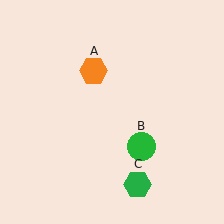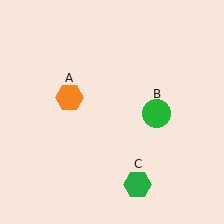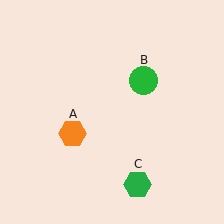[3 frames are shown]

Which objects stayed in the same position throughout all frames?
Green hexagon (object C) remained stationary.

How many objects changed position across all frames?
2 objects changed position: orange hexagon (object A), green circle (object B).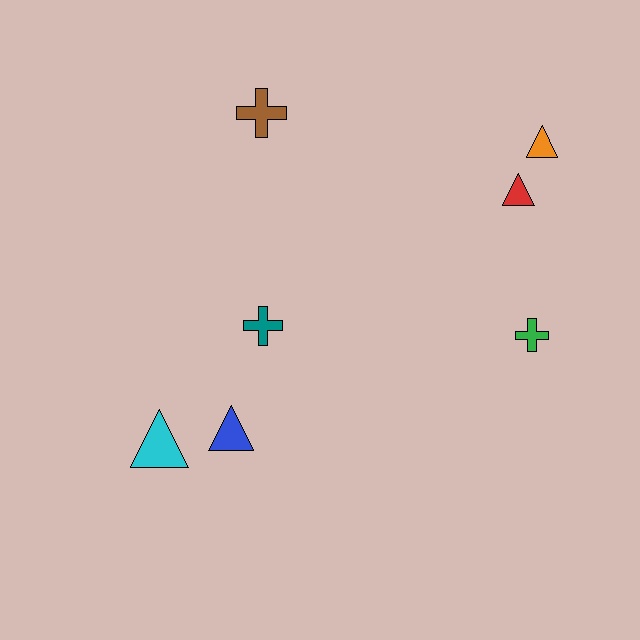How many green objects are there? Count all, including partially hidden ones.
There is 1 green object.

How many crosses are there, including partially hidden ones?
There are 3 crosses.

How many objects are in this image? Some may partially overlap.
There are 7 objects.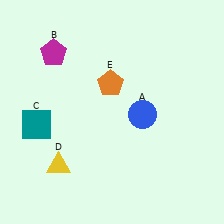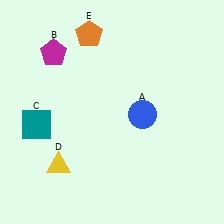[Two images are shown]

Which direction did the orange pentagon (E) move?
The orange pentagon (E) moved up.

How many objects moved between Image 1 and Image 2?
1 object moved between the two images.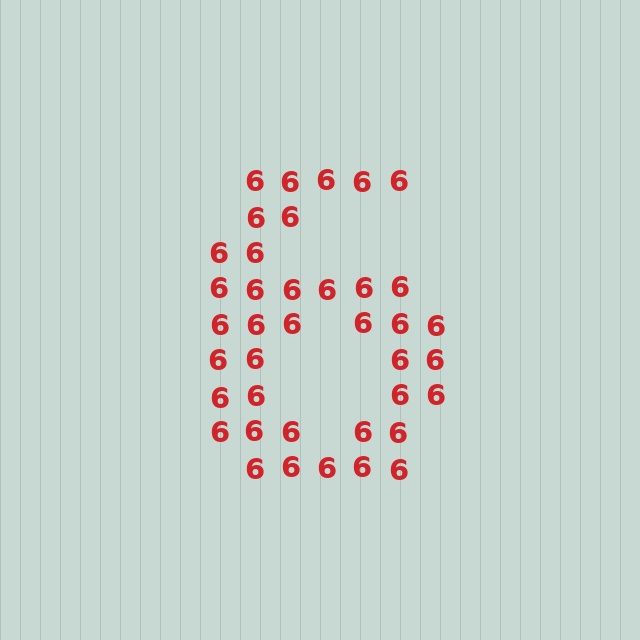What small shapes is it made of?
It is made of small digit 6's.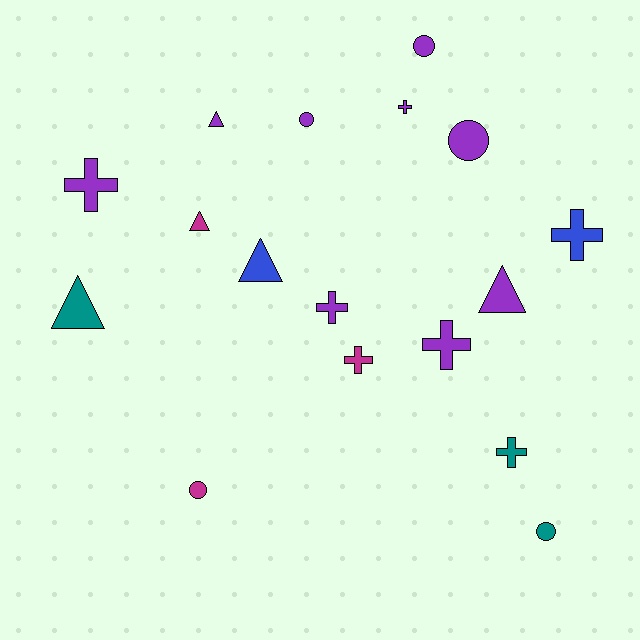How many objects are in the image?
There are 17 objects.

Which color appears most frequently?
Purple, with 9 objects.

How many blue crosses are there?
There is 1 blue cross.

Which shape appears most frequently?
Cross, with 7 objects.